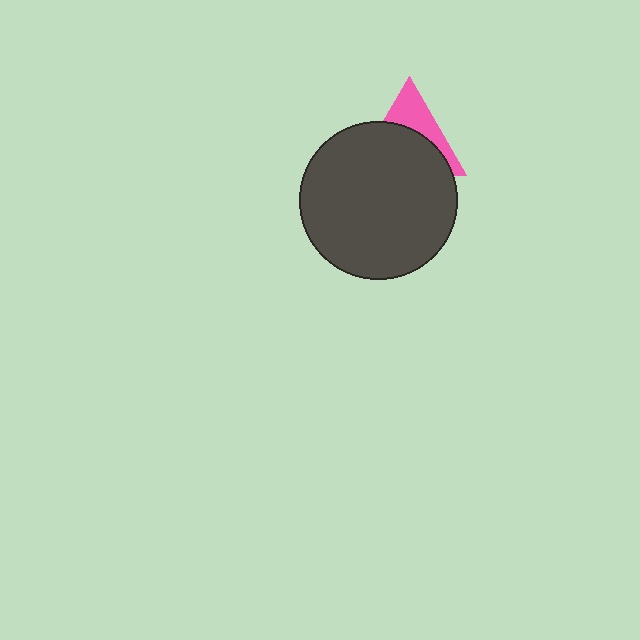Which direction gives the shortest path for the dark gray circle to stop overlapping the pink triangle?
Moving down gives the shortest separation.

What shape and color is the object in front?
The object in front is a dark gray circle.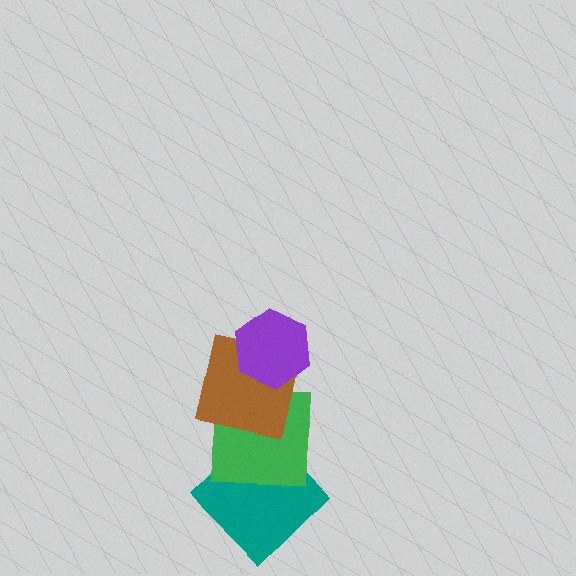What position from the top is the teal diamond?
The teal diamond is 4th from the top.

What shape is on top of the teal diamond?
The green square is on top of the teal diamond.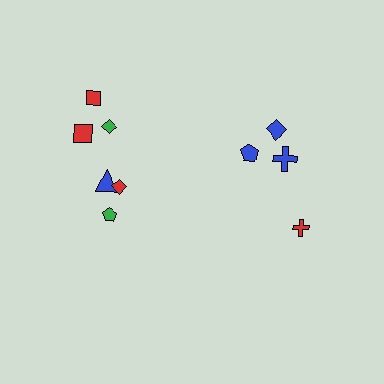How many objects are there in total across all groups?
There are 10 objects.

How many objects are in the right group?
There are 4 objects.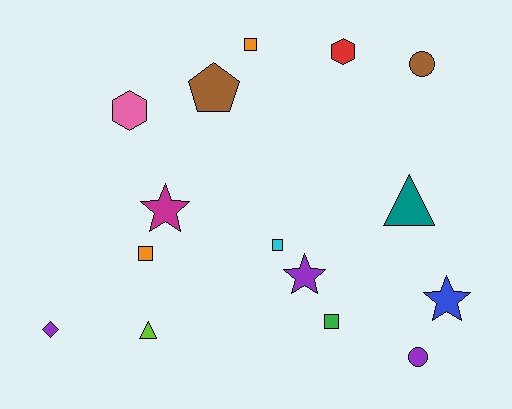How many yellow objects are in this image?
There are no yellow objects.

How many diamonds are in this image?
There is 1 diamond.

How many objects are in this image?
There are 15 objects.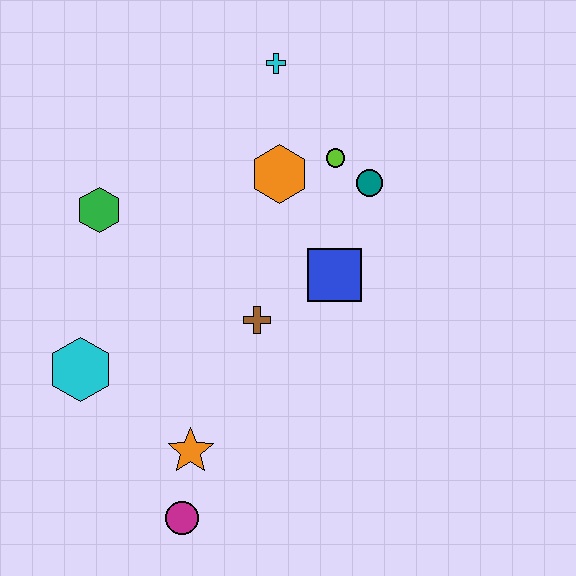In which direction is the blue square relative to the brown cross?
The blue square is to the right of the brown cross.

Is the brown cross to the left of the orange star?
No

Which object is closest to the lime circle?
The teal circle is closest to the lime circle.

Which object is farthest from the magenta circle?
The cyan cross is farthest from the magenta circle.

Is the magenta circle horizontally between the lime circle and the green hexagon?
Yes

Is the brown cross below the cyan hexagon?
No